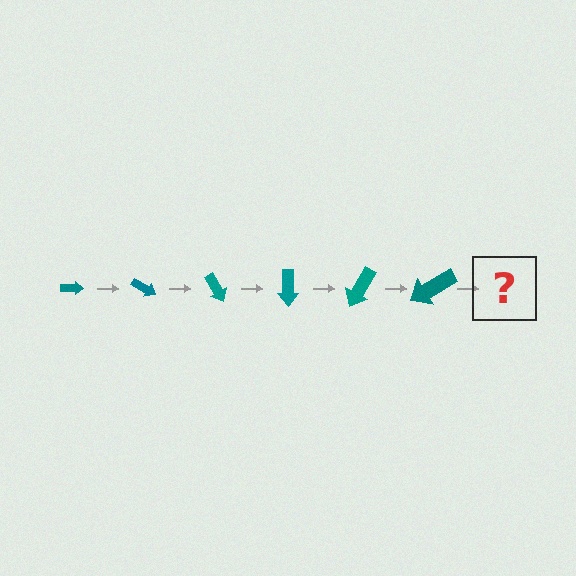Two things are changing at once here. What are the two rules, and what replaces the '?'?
The two rules are that the arrow grows larger each step and it rotates 30 degrees each step. The '?' should be an arrow, larger than the previous one and rotated 180 degrees from the start.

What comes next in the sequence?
The next element should be an arrow, larger than the previous one and rotated 180 degrees from the start.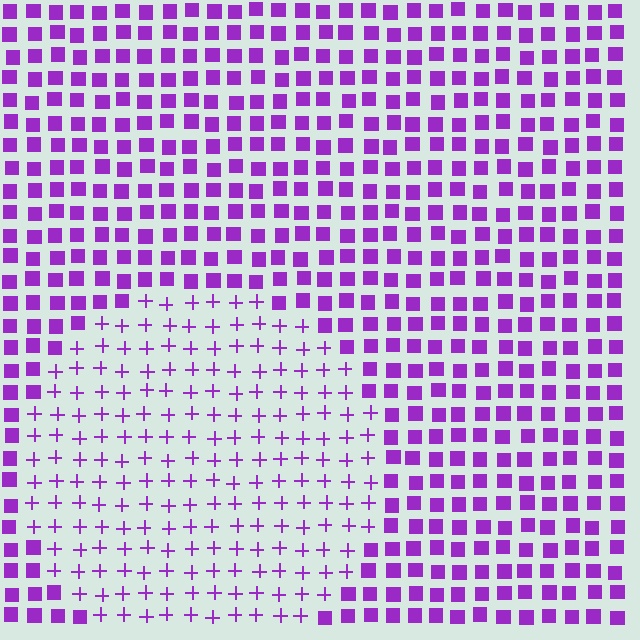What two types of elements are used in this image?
The image uses plus signs inside the circle region and squares outside it.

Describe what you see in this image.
The image is filled with small purple elements arranged in a uniform grid. A circle-shaped region contains plus signs, while the surrounding area contains squares. The boundary is defined purely by the change in element shape.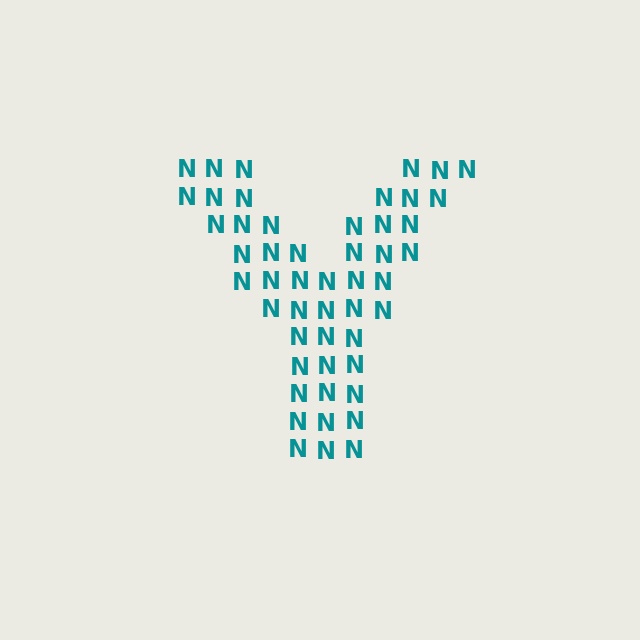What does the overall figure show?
The overall figure shows the letter Y.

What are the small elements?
The small elements are letter N's.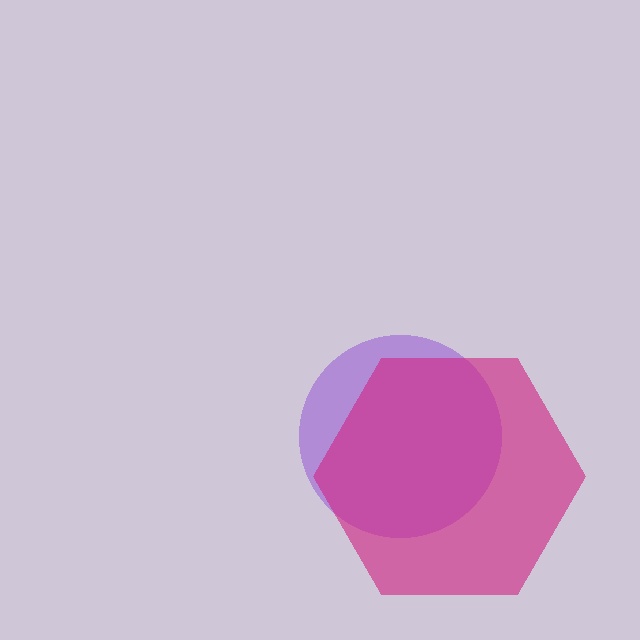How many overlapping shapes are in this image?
There are 2 overlapping shapes in the image.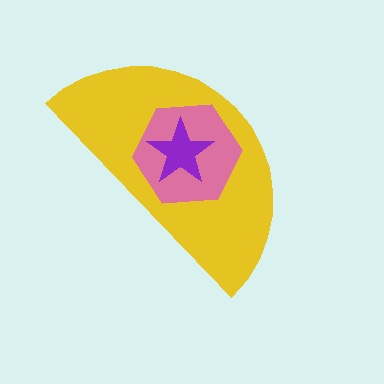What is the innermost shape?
The purple star.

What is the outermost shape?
The yellow semicircle.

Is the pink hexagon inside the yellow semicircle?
Yes.